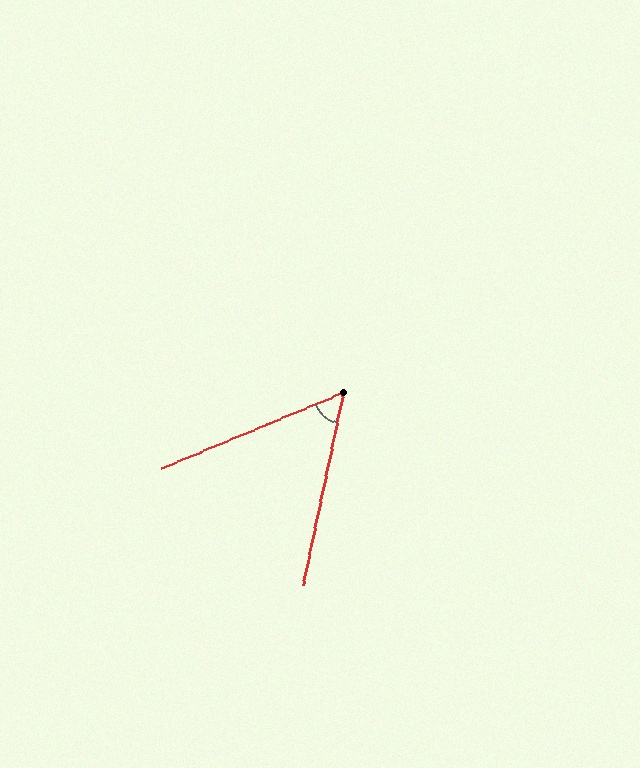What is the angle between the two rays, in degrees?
Approximately 56 degrees.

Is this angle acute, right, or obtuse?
It is acute.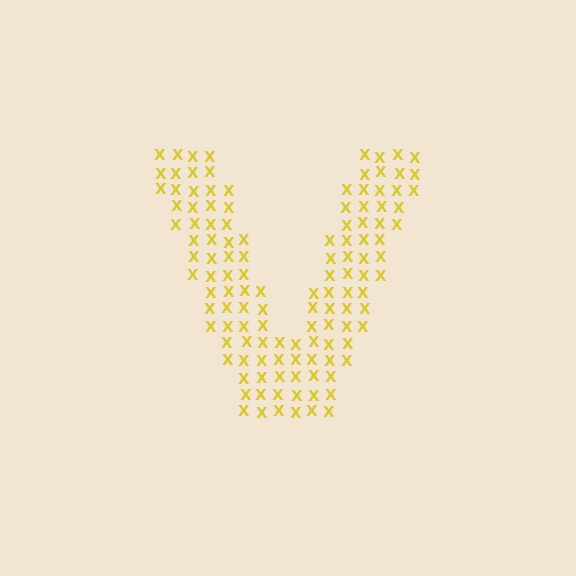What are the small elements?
The small elements are letter X's.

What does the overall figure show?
The overall figure shows the letter V.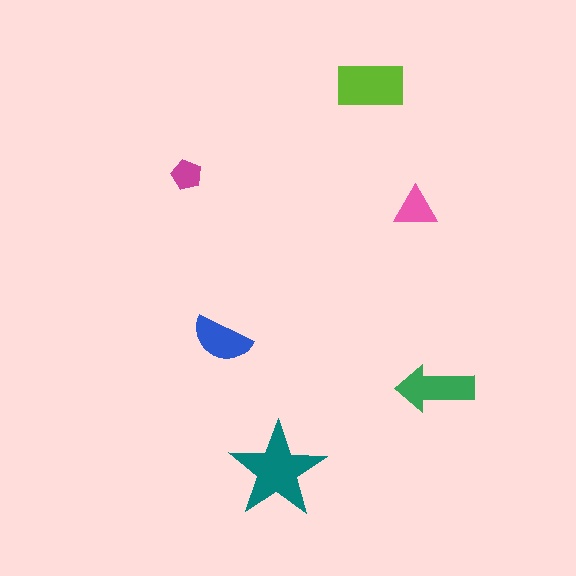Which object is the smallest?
The magenta pentagon.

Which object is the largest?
The teal star.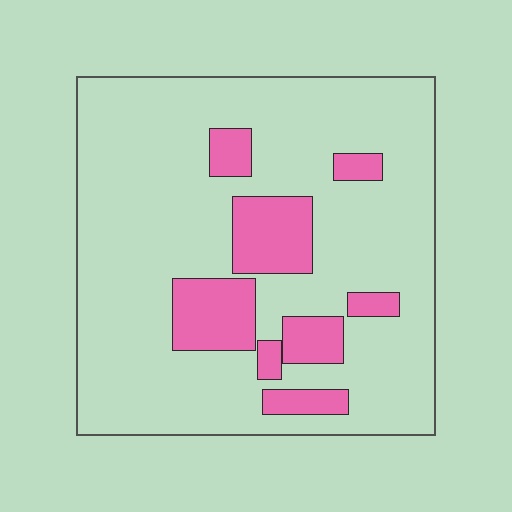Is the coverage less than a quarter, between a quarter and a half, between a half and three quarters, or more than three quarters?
Less than a quarter.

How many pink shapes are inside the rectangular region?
8.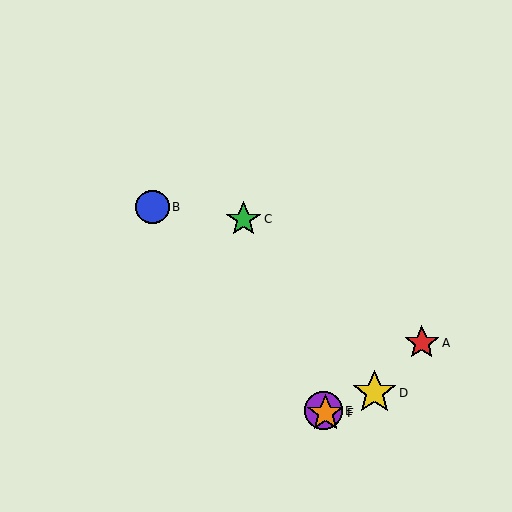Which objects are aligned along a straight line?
Objects B, E, F are aligned along a straight line.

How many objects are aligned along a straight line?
3 objects (B, E, F) are aligned along a straight line.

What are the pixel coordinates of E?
Object E is at (323, 411).